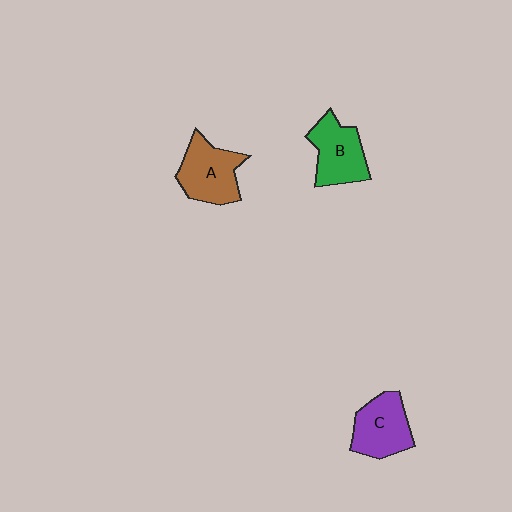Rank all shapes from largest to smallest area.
From largest to smallest: A (brown), B (green), C (purple).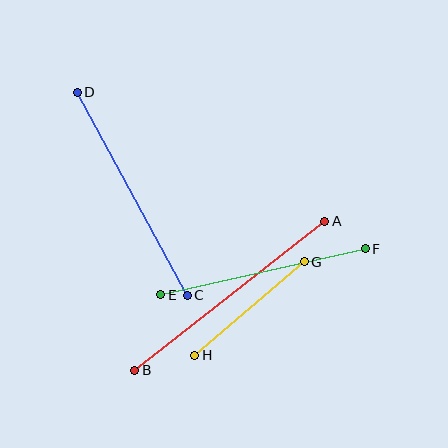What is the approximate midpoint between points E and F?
The midpoint is at approximately (263, 272) pixels.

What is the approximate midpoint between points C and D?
The midpoint is at approximately (132, 194) pixels.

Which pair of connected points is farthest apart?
Points A and B are farthest apart.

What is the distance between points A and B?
The distance is approximately 242 pixels.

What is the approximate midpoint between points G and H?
The midpoint is at approximately (250, 308) pixels.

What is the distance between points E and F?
The distance is approximately 209 pixels.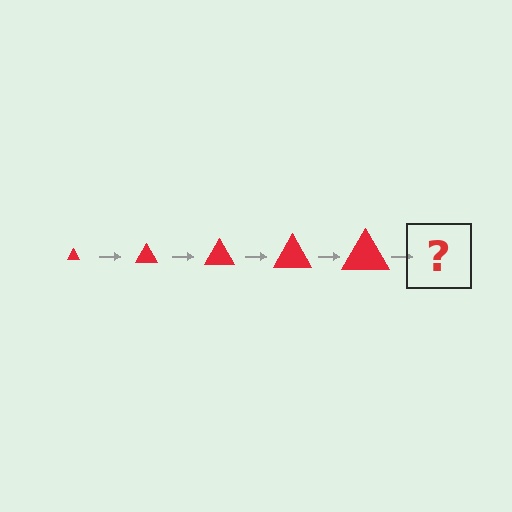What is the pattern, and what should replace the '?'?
The pattern is that the triangle gets progressively larger each step. The '?' should be a red triangle, larger than the previous one.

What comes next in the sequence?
The next element should be a red triangle, larger than the previous one.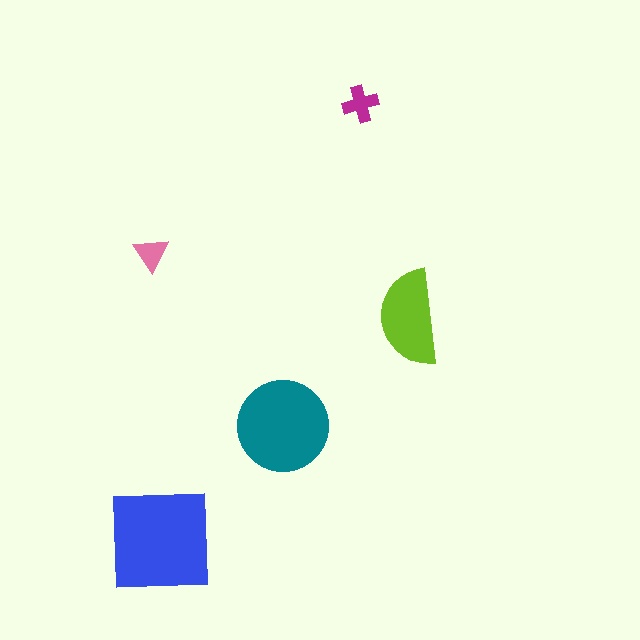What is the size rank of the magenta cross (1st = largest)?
4th.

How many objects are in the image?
There are 5 objects in the image.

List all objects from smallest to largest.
The pink triangle, the magenta cross, the lime semicircle, the teal circle, the blue square.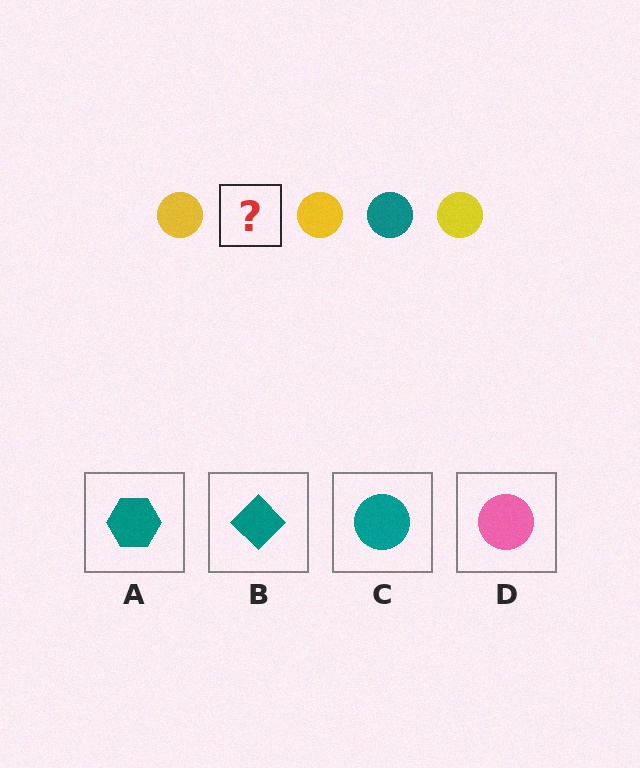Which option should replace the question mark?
Option C.